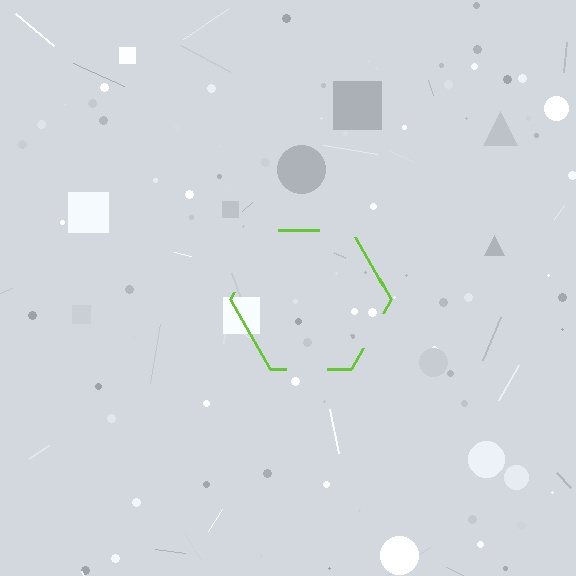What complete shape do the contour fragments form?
The contour fragments form a hexagon.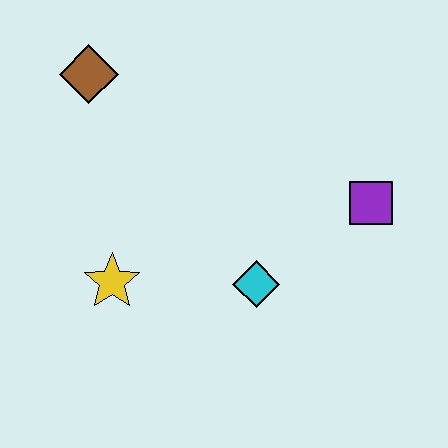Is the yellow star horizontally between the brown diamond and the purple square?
Yes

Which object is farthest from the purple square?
The brown diamond is farthest from the purple square.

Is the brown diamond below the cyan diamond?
No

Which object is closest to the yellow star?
The cyan diamond is closest to the yellow star.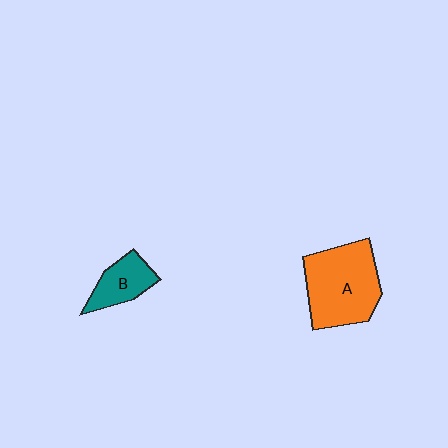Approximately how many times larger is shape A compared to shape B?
Approximately 2.2 times.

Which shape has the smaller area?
Shape B (teal).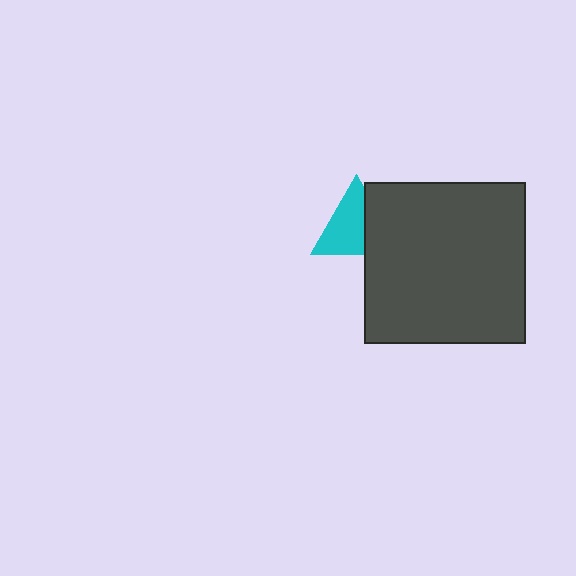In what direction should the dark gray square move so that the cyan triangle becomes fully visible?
The dark gray square should move right. That is the shortest direction to clear the overlap and leave the cyan triangle fully visible.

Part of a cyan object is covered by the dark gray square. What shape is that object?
It is a triangle.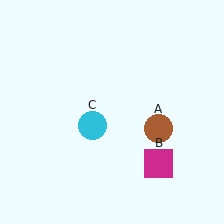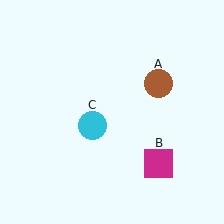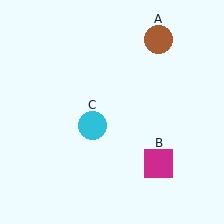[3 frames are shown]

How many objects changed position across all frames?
1 object changed position: brown circle (object A).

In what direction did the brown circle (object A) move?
The brown circle (object A) moved up.